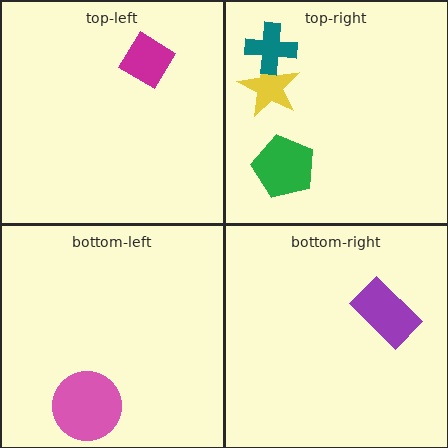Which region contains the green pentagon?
The top-right region.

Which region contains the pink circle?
The bottom-left region.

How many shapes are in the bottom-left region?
1.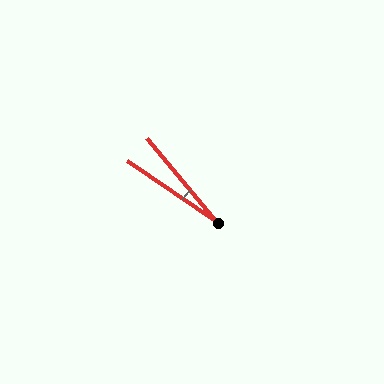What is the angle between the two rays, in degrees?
Approximately 16 degrees.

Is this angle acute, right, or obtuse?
It is acute.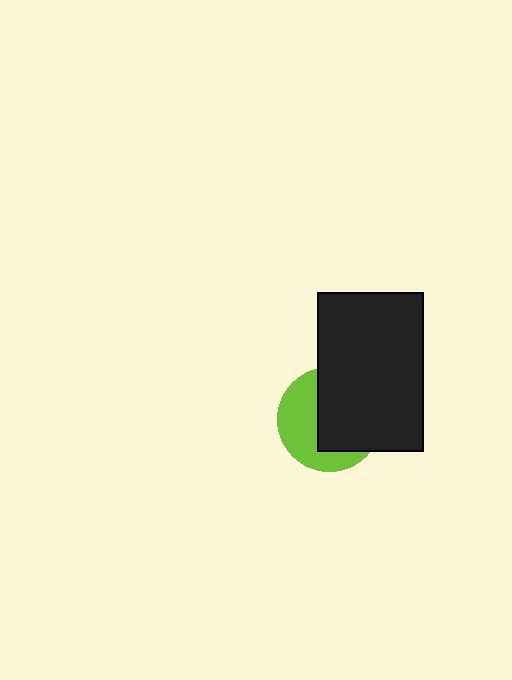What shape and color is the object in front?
The object in front is a black rectangle.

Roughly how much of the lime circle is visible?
About half of it is visible (roughly 45%).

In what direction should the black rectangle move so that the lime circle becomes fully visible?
The black rectangle should move right. That is the shortest direction to clear the overlap and leave the lime circle fully visible.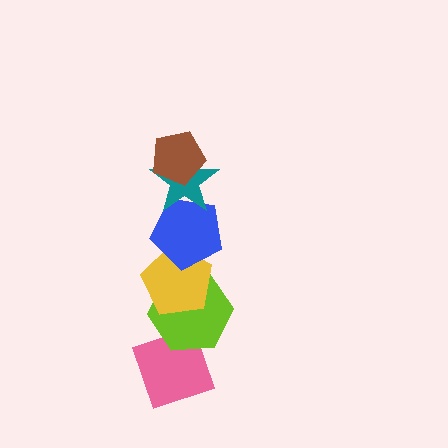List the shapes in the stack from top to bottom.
From top to bottom: the brown pentagon, the teal star, the blue pentagon, the yellow pentagon, the lime hexagon, the pink diamond.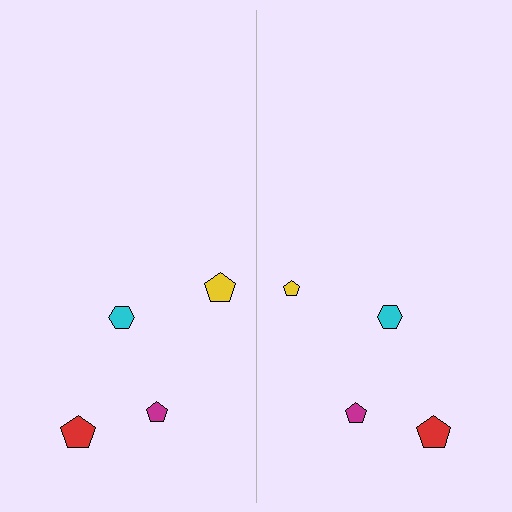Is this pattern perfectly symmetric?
No, the pattern is not perfectly symmetric. The yellow pentagon on the right side has a different size than its mirror counterpart.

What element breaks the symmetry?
The yellow pentagon on the right side has a different size than its mirror counterpart.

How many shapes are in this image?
There are 8 shapes in this image.